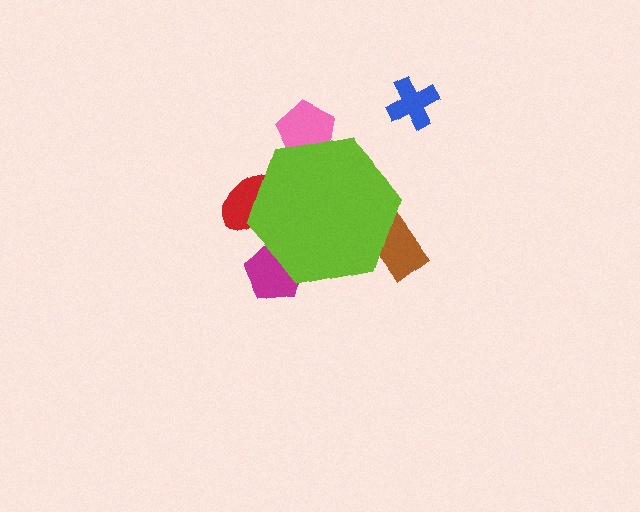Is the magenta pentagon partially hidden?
Yes, the magenta pentagon is partially hidden behind the lime hexagon.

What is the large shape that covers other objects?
A lime hexagon.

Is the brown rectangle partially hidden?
Yes, the brown rectangle is partially hidden behind the lime hexagon.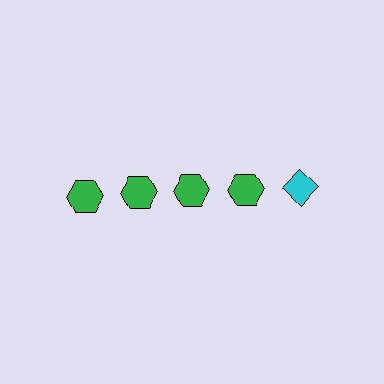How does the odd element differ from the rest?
It differs in both color (cyan instead of green) and shape (diamond instead of hexagon).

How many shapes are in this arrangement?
There are 5 shapes arranged in a grid pattern.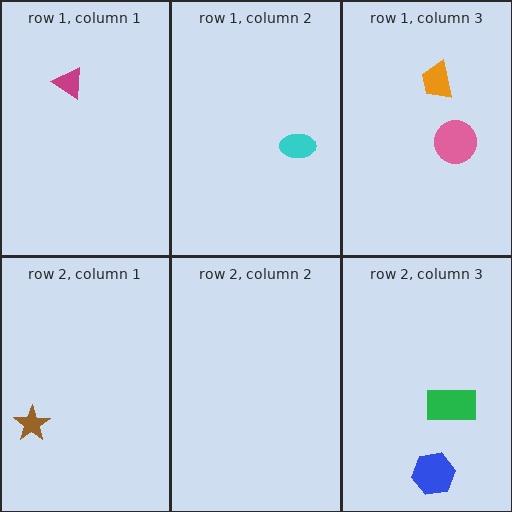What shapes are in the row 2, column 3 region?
The blue hexagon, the green rectangle.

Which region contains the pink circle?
The row 1, column 3 region.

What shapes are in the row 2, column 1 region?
The brown star.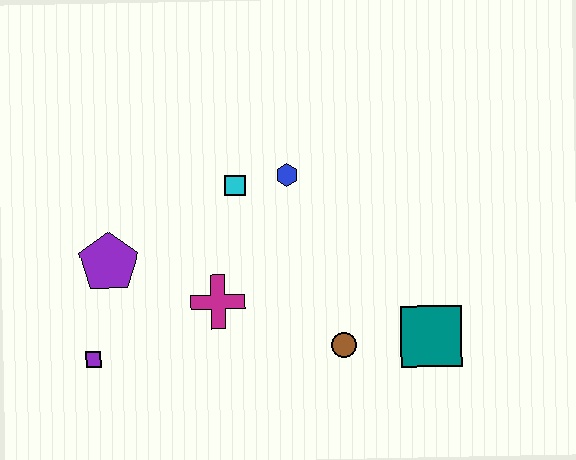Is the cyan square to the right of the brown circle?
No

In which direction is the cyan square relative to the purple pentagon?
The cyan square is to the right of the purple pentagon.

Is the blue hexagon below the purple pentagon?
No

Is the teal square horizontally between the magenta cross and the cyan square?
No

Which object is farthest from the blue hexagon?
The purple square is farthest from the blue hexagon.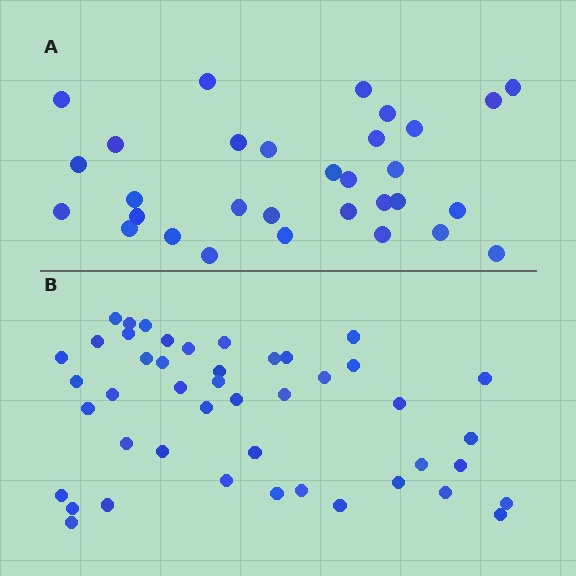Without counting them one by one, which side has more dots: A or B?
Region B (the bottom region) has more dots.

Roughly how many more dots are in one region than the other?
Region B has approximately 15 more dots than region A.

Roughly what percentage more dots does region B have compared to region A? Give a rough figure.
About 45% more.